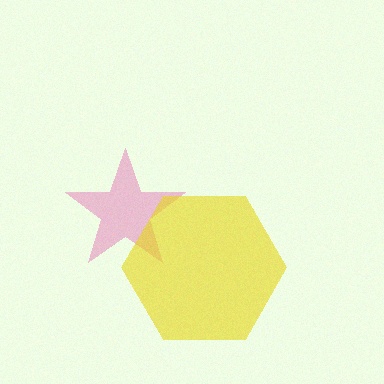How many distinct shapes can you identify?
There are 2 distinct shapes: a pink star, a yellow hexagon.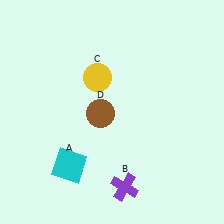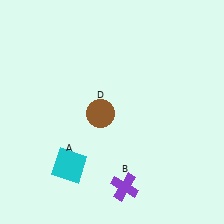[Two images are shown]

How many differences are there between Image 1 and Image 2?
There is 1 difference between the two images.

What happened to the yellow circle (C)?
The yellow circle (C) was removed in Image 2. It was in the top-left area of Image 1.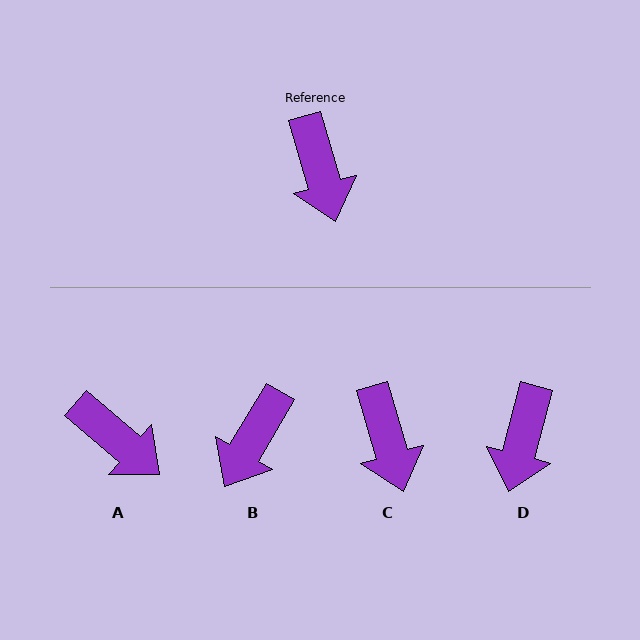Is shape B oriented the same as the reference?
No, it is off by about 47 degrees.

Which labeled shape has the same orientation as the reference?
C.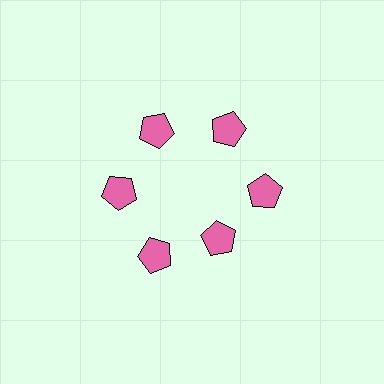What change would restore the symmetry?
The symmetry would be restored by moving it outward, back onto the ring so that all 6 pentagons sit at equal angles and equal distance from the center.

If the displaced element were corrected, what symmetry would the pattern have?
It would have 6-fold rotational symmetry — the pattern would map onto itself every 60 degrees.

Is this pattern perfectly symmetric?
No. The 6 pink pentagons are arranged in a ring, but one element near the 5 o'clock position is pulled inward toward the center, breaking the 6-fold rotational symmetry.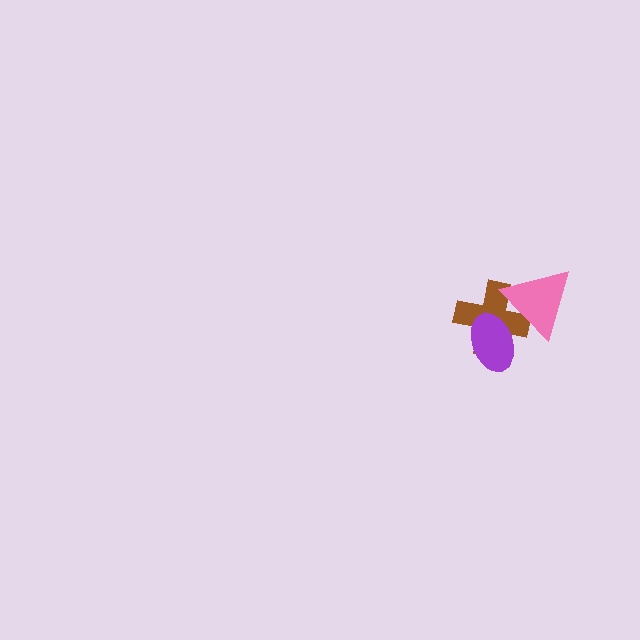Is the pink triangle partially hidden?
Yes, it is partially covered by another shape.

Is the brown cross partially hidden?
Yes, it is partially covered by another shape.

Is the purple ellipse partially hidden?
No, no other shape covers it.